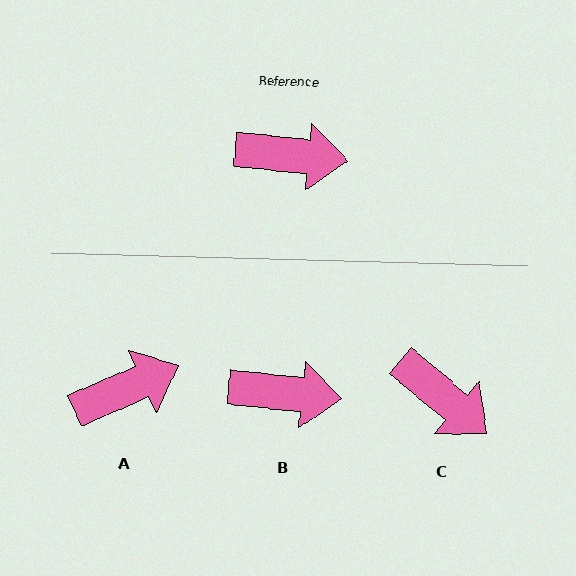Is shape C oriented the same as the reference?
No, it is off by about 34 degrees.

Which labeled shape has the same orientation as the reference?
B.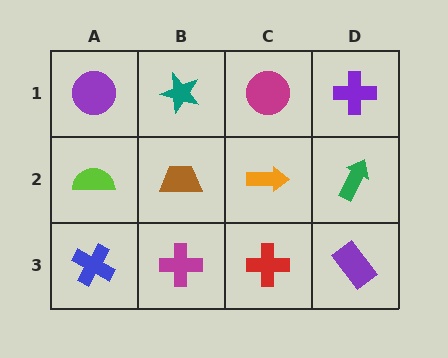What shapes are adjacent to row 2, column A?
A purple circle (row 1, column A), a blue cross (row 3, column A), a brown trapezoid (row 2, column B).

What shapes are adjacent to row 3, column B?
A brown trapezoid (row 2, column B), a blue cross (row 3, column A), a red cross (row 3, column C).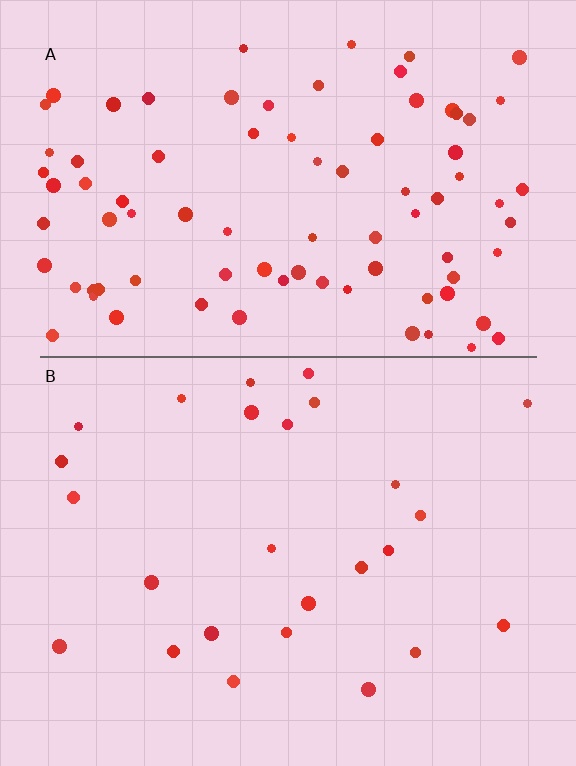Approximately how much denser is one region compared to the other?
Approximately 3.4× — region A over region B.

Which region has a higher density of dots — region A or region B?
A (the top).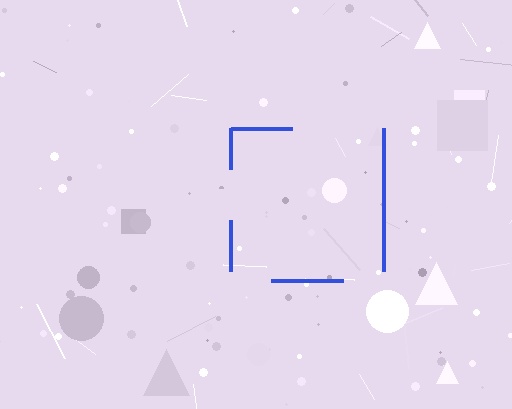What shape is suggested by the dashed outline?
The dashed outline suggests a square.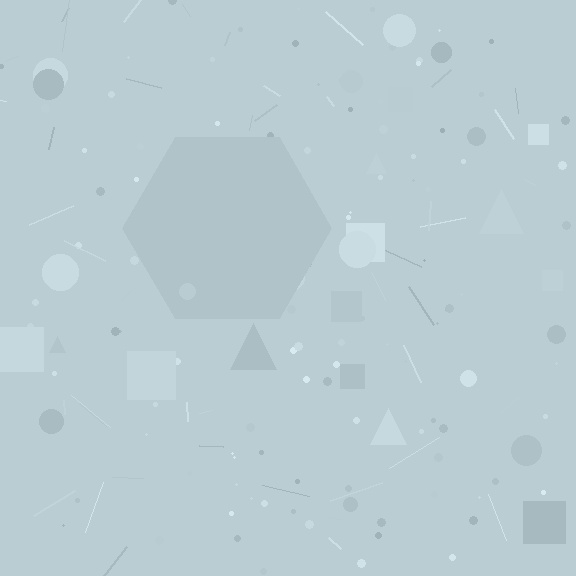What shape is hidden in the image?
A hexagon is hidden in the image.